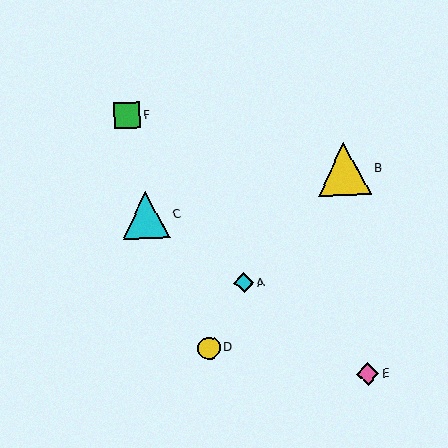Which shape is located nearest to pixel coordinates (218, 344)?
The yellow circle (labeled D) at (209, 348) is nearest to that location.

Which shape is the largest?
The yellow triangle (labeled B) is the largest.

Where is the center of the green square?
The center of the green square is at (127, 116).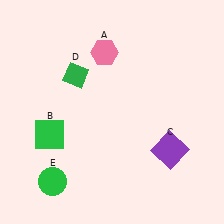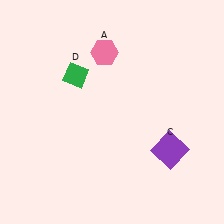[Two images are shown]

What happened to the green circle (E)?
The green circle (E) was removed in Image 2. It was in the bottom-left area of Image 1.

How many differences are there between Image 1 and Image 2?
There are 2 differences between the two images.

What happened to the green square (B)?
The green square (B) was removed in Image 2. It was in the bottom-left area of Image 1.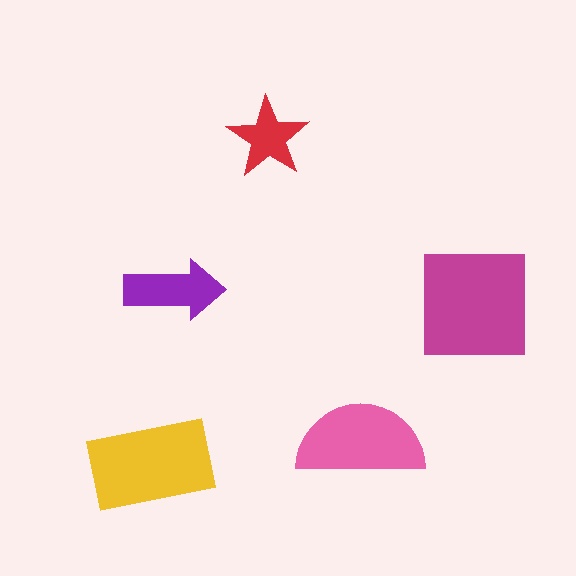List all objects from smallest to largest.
The red star, the purple arrow, the pink semicircle, the yellow rectangle, the magenta square.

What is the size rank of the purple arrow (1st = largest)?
4th.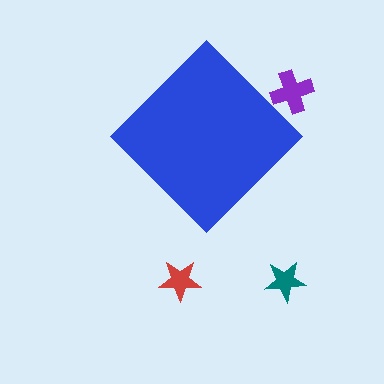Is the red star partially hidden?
No, the red star is fully visible.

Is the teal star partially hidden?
No, the teal star is fully visible.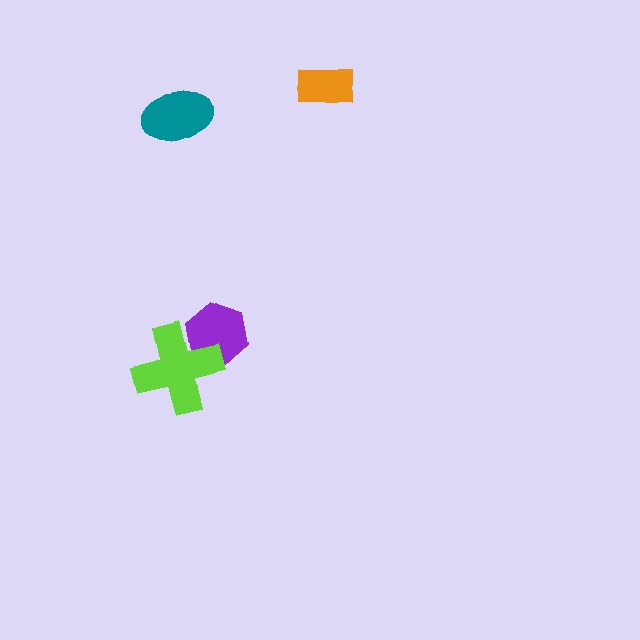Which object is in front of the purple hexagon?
The lime cross is in front of the purple hexagon.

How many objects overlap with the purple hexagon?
1 object overlaps with the purple hexagon.